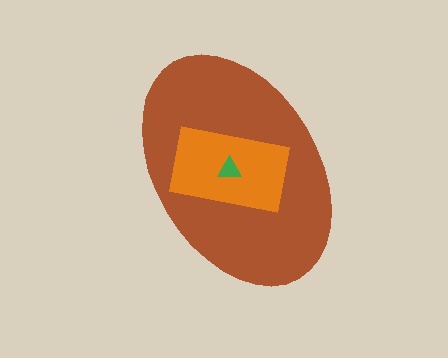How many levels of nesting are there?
3.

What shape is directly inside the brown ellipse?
The orange rectangle.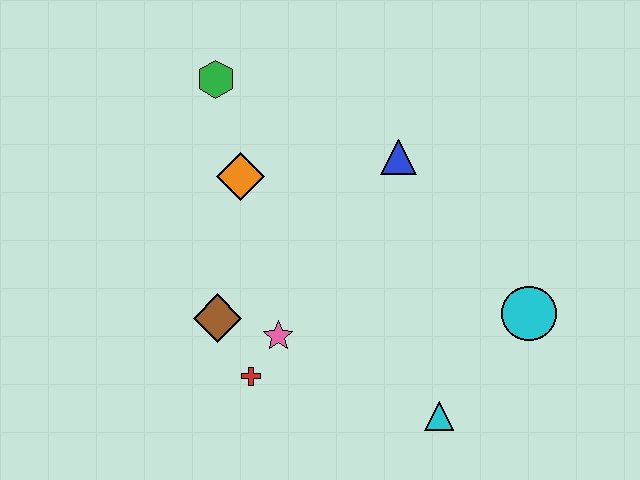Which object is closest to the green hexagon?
The orange diamond is closest to the green hexagon.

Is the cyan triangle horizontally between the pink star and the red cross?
No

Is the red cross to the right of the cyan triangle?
No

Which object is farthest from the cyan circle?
The green hexagon is farthest from the cyan circle.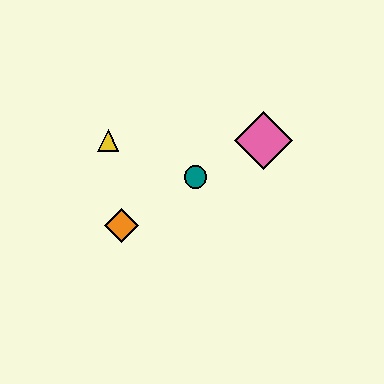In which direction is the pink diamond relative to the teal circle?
The pink diamond is to the right of the teal circle.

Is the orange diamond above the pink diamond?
No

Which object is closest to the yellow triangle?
The orange diamond is closest to the yellow triangle.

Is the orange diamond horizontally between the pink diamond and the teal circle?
No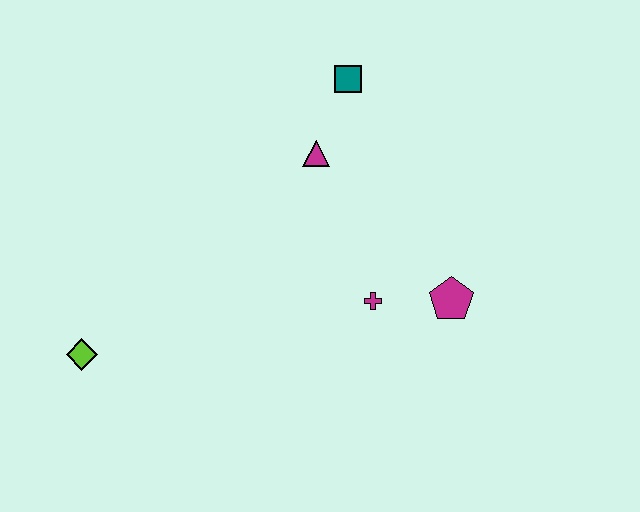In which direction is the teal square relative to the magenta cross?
The teal square is above the magenta cross.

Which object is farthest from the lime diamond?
The teal square is farthest from the lime diamond.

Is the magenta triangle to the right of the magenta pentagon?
No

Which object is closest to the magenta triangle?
The teal square is closest to the magenta triangle.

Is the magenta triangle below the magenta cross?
No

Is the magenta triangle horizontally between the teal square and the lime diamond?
Yes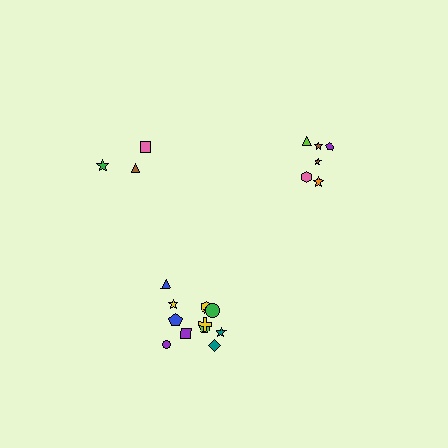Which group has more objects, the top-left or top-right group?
The top-right group.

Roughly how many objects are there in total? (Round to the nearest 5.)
Roughly 20 objects in total.